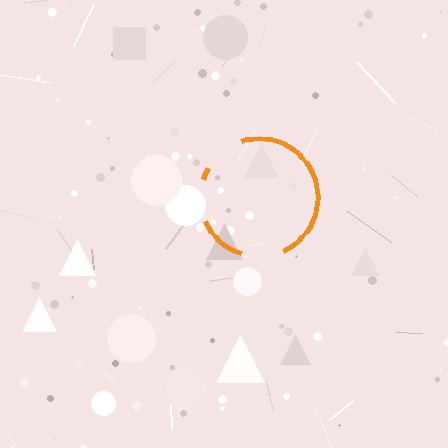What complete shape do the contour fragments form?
The contour fragments form a circle.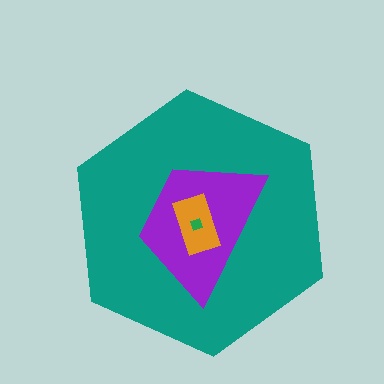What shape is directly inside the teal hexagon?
The purple trapezoid.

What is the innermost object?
The green diamond.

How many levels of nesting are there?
4.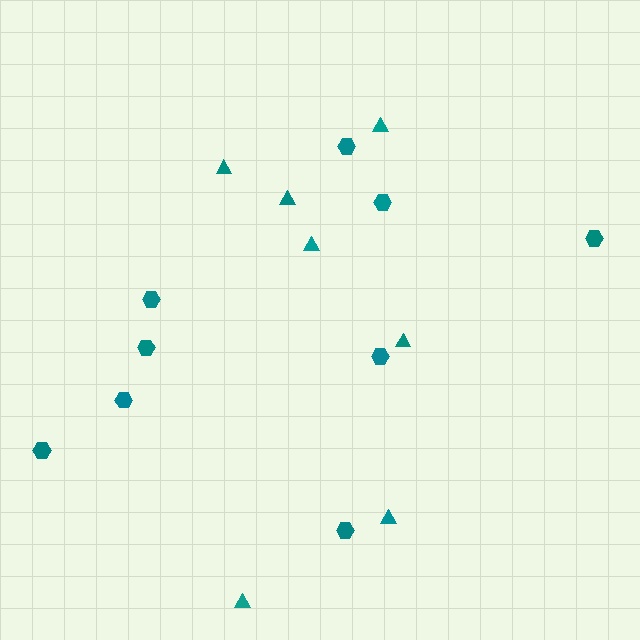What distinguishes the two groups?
There are 2 groups: one group of triangles (7) and one group of hexagons (9).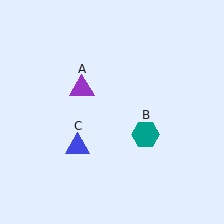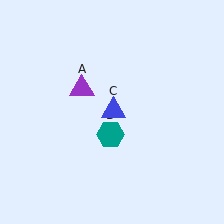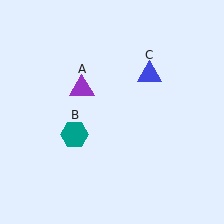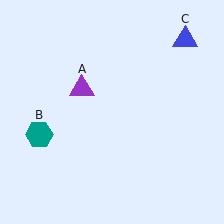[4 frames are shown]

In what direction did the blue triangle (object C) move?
The blue triangle (object C) moved up and to the right.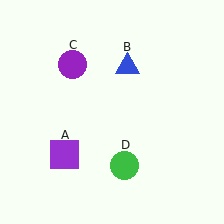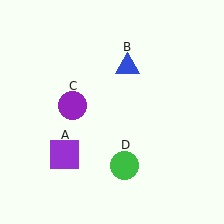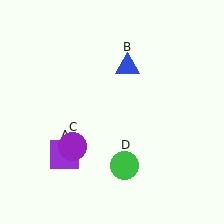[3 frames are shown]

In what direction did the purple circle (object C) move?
The purple circle (object C) moved down.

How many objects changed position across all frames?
1 object changed position: purple circle (object C).